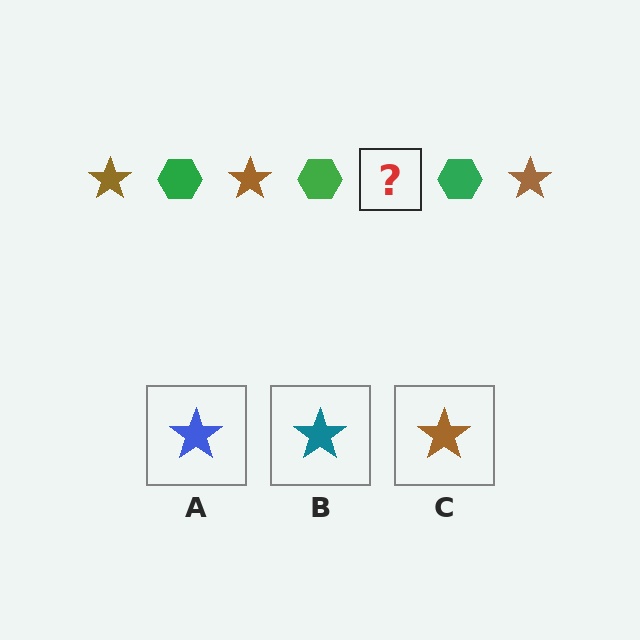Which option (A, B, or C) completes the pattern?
C.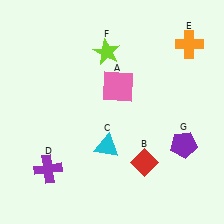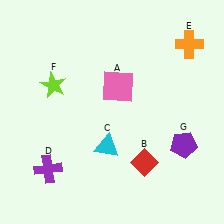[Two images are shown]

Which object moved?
The lime star (F) moved left.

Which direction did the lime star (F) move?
The lime star (F) moved left.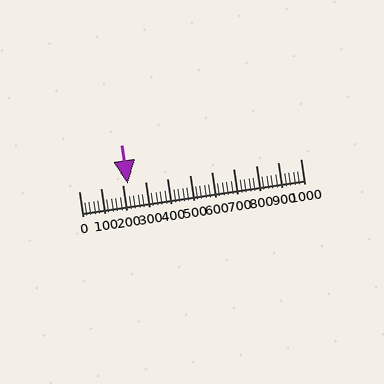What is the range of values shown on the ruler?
The ruler shows values from 0 to 1000.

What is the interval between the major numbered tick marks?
The major tick marks are spaced 100 units apart.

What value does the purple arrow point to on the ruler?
The purple arrow points to approximately 220.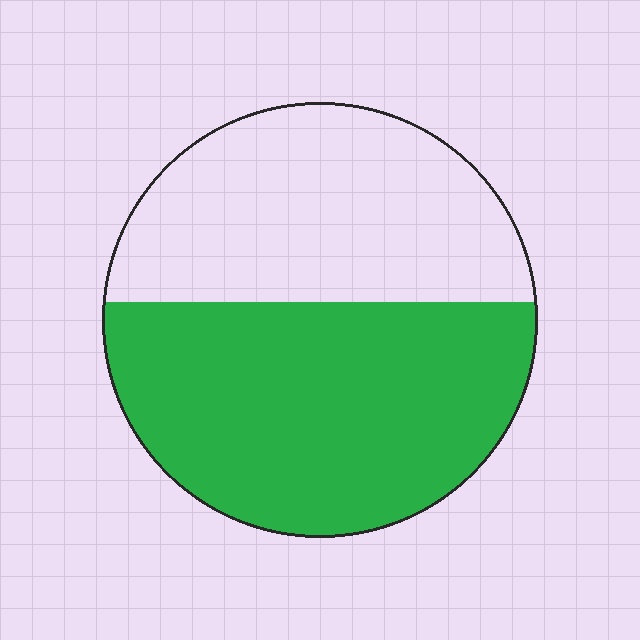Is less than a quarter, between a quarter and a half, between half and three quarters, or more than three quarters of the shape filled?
Between half and three quarters.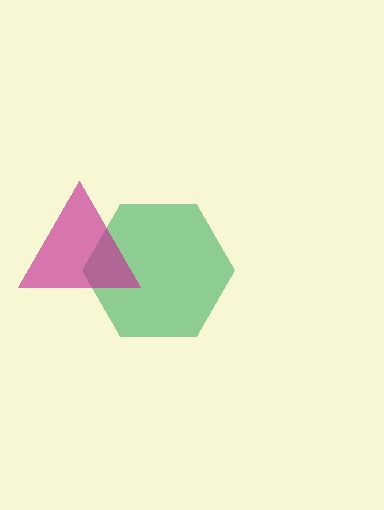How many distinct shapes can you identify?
There are 2 distinct shapes: a green hexagon, a magenta triangle.